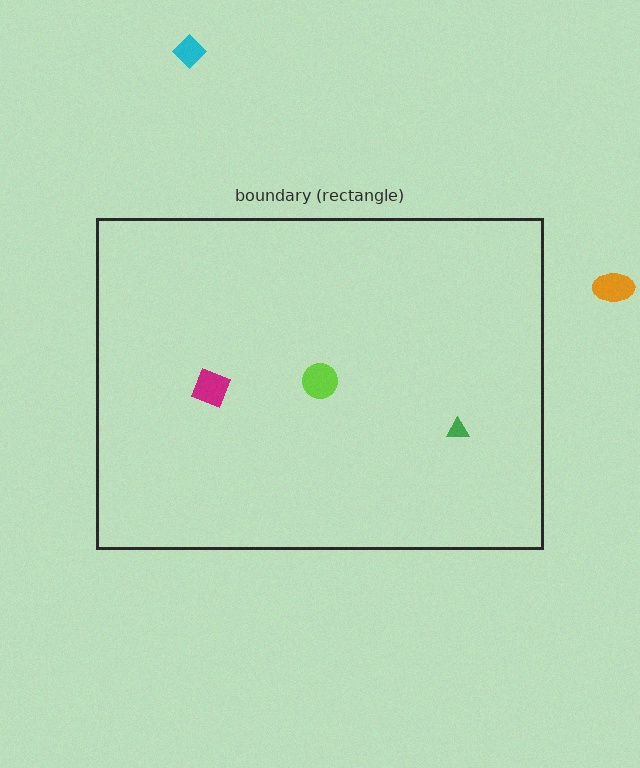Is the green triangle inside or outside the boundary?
Inside.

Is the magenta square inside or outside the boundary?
Inside.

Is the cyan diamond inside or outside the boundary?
Outside.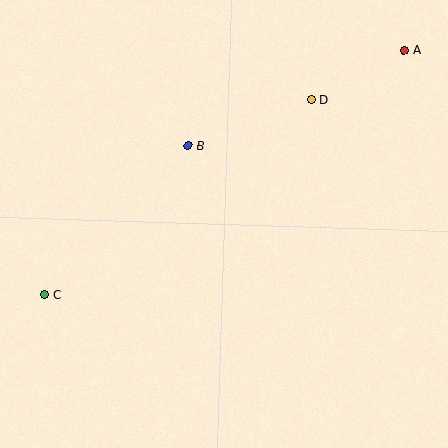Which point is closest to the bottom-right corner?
Point D is closest to the bottom-right corner.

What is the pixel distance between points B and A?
The distance between B and A is 236 pixels.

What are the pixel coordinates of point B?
Point B is at (188, 145).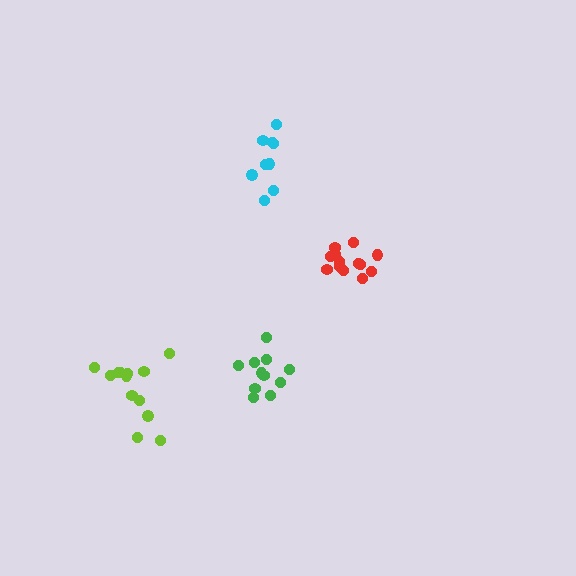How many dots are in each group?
Group 1: 13 dots, Group 2: 13 dots, Group 3: 11 dots, Group 4: 9 dots (46 total).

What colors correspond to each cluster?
The clusters are colored: red, lime, green, cyan.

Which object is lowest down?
The lime cluster is bottommost.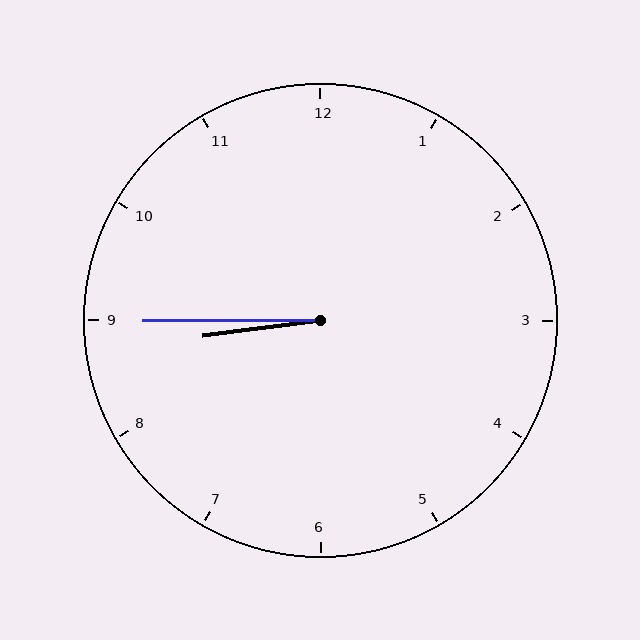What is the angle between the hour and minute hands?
Approximately 8 degrees.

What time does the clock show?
8:45.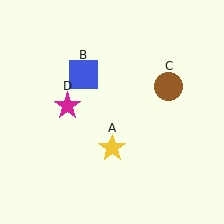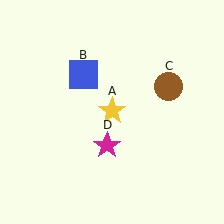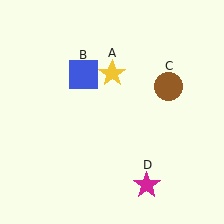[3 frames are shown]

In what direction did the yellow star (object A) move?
The yellow star (object A) moved up.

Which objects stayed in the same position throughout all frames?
Blue square (object B) and brown circle (object C) remained stationary.